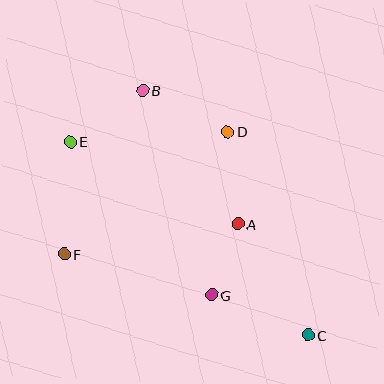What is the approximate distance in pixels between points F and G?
The distance between F and G is approximately 153 pixels.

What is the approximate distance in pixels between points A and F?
The distance between A and F is approximately 176 pixels.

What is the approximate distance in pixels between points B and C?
The distance between B and C is approximately 295 pixels.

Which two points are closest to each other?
Points A and G are closest to each other.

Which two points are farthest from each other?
Points C and E are farthest from each other.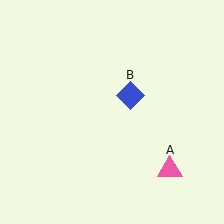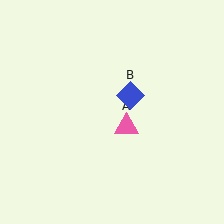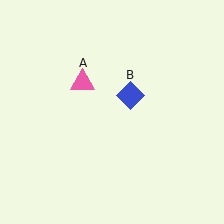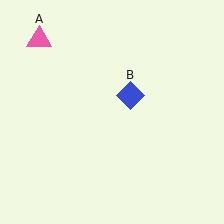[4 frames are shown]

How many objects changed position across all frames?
1 object changed position: pink triangle (object A).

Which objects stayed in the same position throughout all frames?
Blue diamond (object B) remained stationary.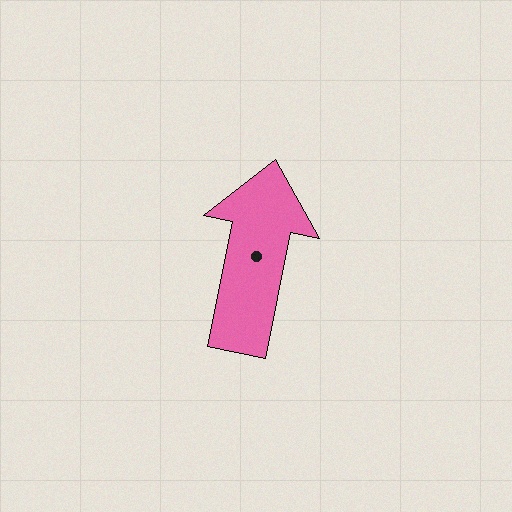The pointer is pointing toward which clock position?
Roughly 12 o'clock.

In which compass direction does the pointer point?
North.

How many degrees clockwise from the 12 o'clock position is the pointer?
Approximately 12 degrees.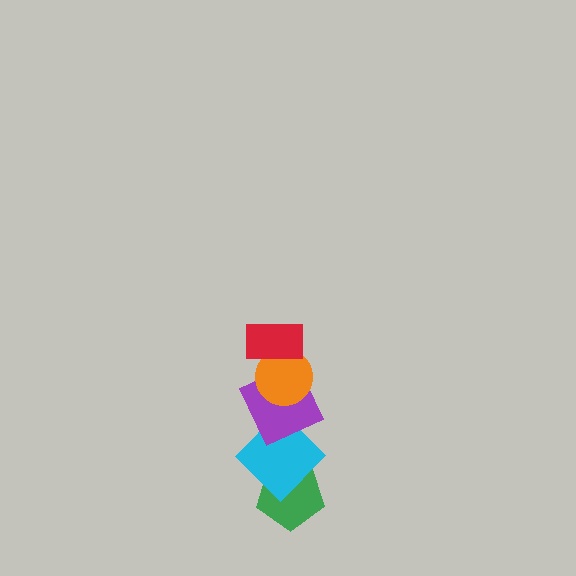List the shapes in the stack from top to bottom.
From top to bottom: the red rectangle, the orange circle, the purple square, the cyan diamond, the green pentagon.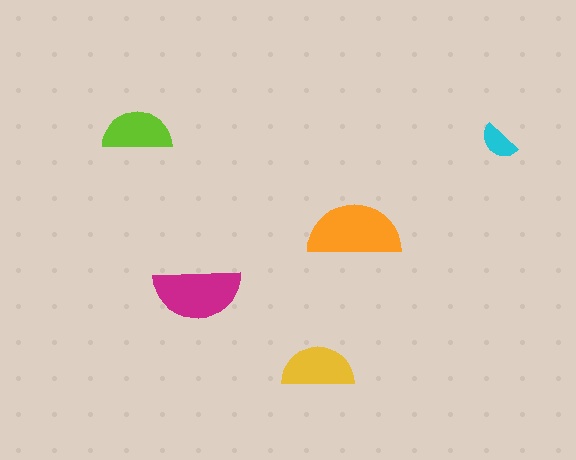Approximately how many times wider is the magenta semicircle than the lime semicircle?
About 1.5 times wider.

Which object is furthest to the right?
The cyan semicircle is rightmost.